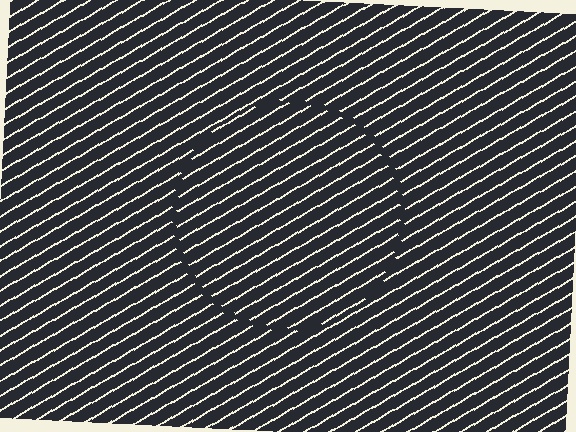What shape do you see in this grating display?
An illusory circle. The interior of the shape contains the same grating, shifted by half a period — the contour is defined by the phase discontinuity where line-ends from the inner and outer gratings abut.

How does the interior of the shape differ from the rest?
The interior of the shape contains the same grating, shifted by half a period — the contour is defined by the phase discontinuity where line-ends from the inner and outer gratings abut.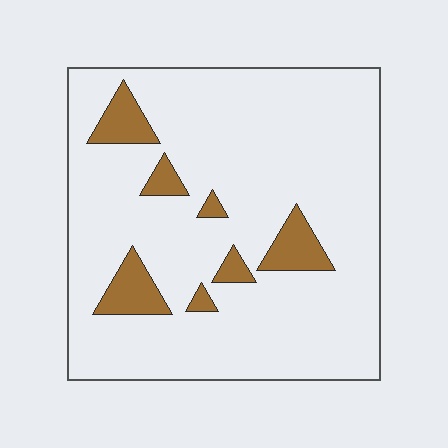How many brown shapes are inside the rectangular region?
7.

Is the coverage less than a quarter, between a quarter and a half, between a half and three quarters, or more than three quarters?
Less than a quarter.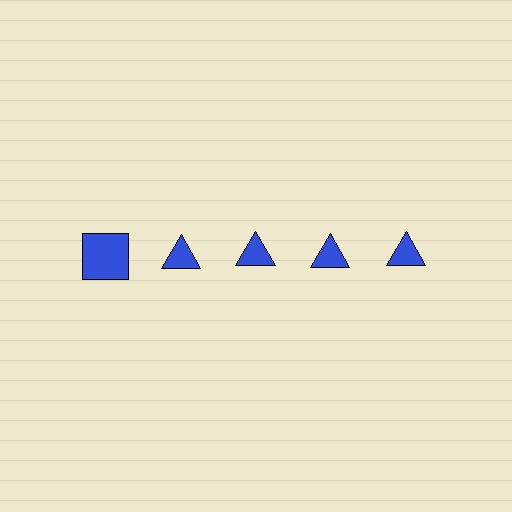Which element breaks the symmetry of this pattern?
The blue square in the top row, leftmost column breaks the symmetry. All other shapes are blue triangles.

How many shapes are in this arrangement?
There are 5 shapes arranged in a grid pattern.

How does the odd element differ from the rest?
It has a different shape: square instead of triangle.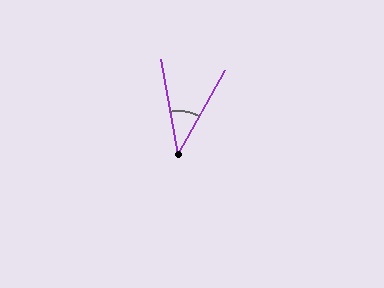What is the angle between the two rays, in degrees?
Approximately 40 degrees.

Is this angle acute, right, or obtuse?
It is acute.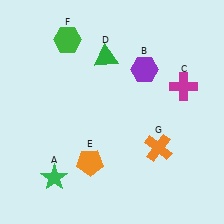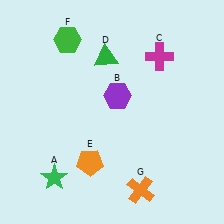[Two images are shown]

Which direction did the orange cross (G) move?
The orange cross (G) moved down.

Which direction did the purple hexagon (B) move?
The purple hexagon (B) moved left.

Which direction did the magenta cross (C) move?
The magenta cross (C) moved up.